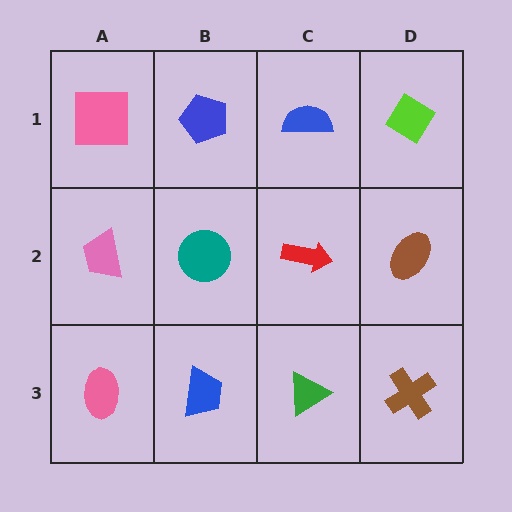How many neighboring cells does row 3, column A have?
2.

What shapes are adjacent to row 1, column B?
A teal circle (row 2, column B), a pink square (row 1, column A), a blue semicircle (row 1, column C).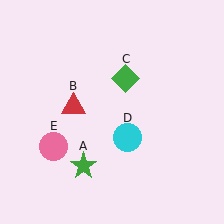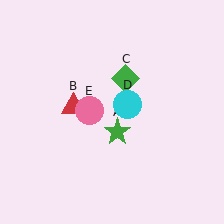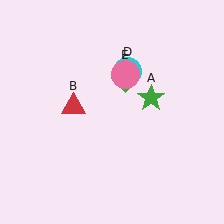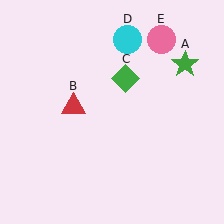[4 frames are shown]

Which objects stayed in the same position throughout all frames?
Red triangle (object B) and green diamond (object C) remained stationary.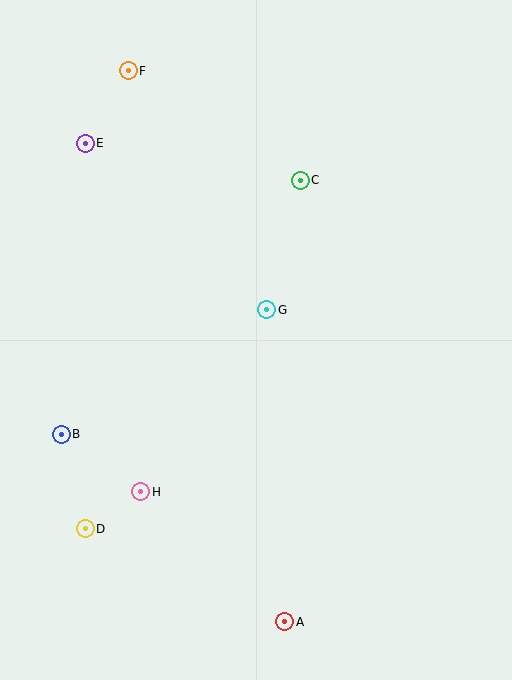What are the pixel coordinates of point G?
Point G is at (267, 310).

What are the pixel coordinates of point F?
Point F is at (128, 71).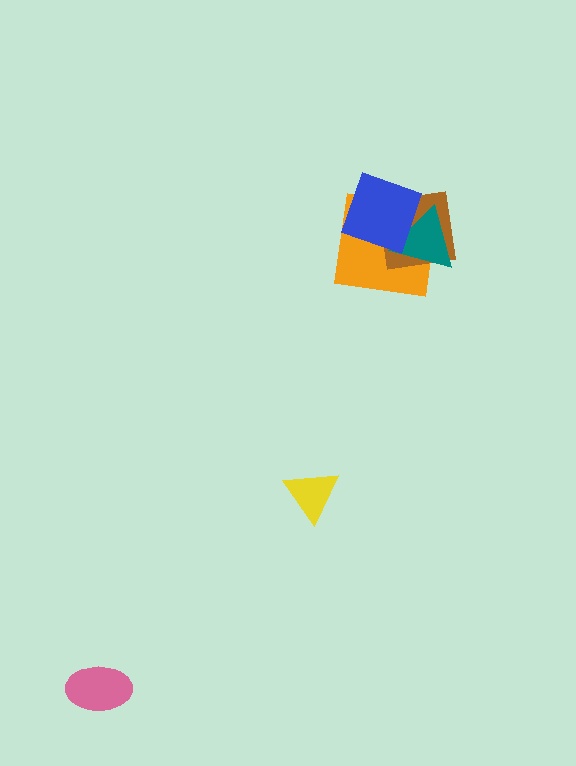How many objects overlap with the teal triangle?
3 objects overlap with the teal triangle.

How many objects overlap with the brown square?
3 objects overlap with the brown square.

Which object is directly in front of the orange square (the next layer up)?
The brown square is directly in front of the orange square.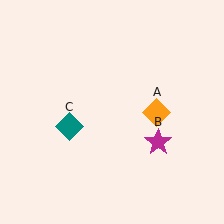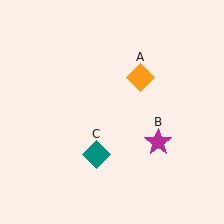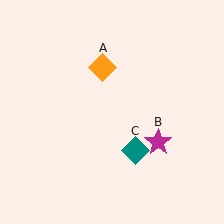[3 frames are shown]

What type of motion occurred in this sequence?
The orange diamond (object A), teal diamond (object C) rotated counterclockwise around the center of the scene.